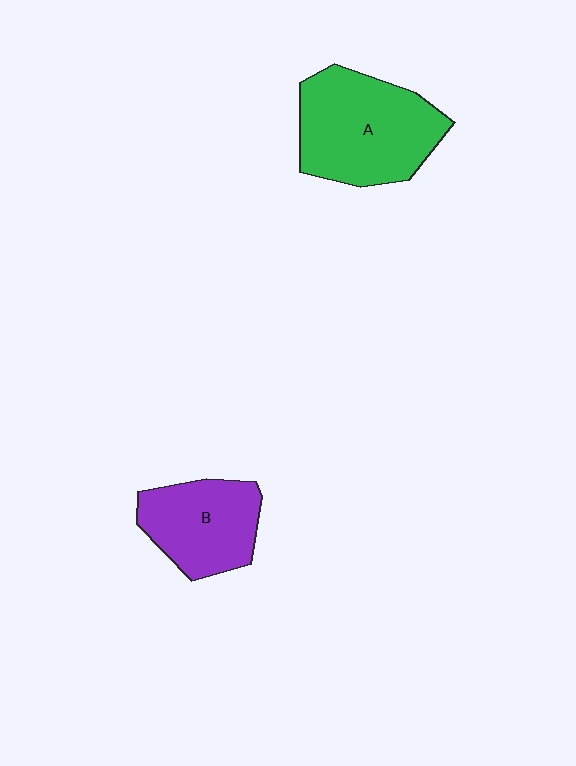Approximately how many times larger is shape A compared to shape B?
Approximately 1.4 times.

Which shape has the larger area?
Shape A (green).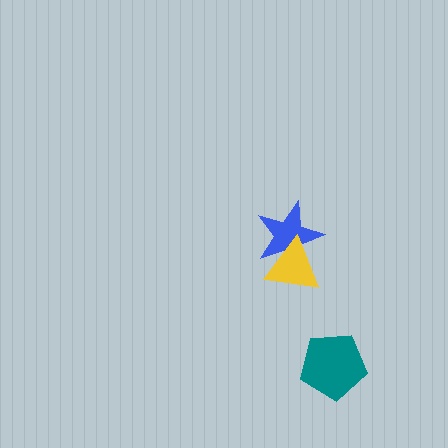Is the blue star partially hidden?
Yes, it is partially covered by another shape.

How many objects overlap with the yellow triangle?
1 object overlaps with the yellow triangle.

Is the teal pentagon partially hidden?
No, no other shape covers it.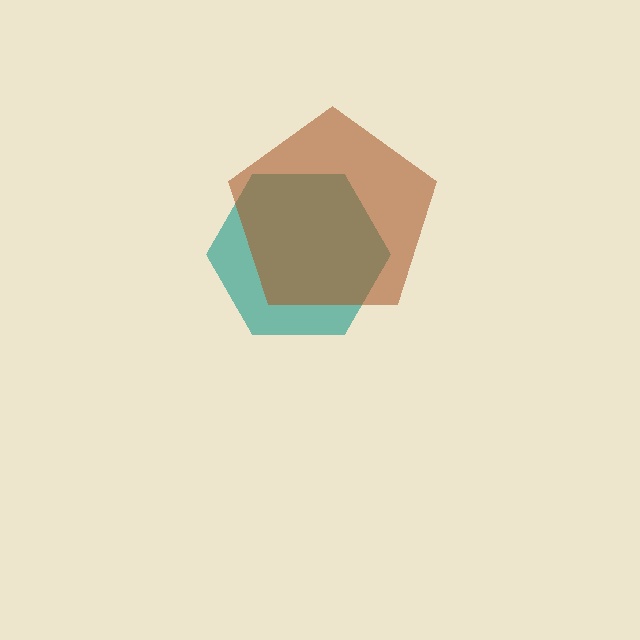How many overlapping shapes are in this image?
There are 2 overlapping shapes in the image.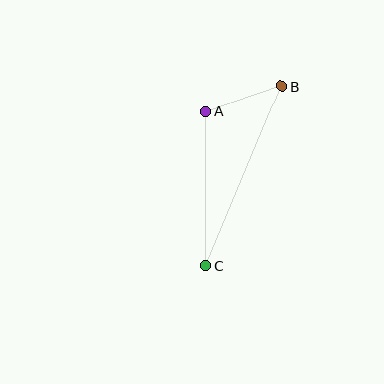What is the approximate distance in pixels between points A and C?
The distance between A and C is approximately 154 pixels.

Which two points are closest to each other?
Points A and B are closest to each other.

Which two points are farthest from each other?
Points B and C are farthest from each other.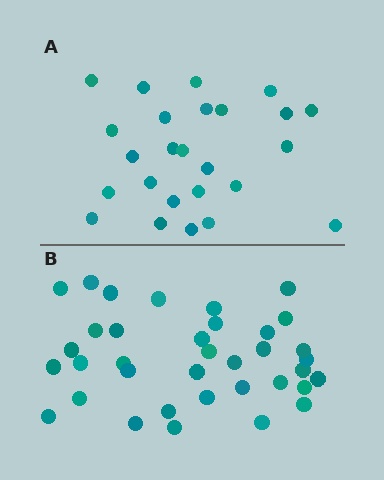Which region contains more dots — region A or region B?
Region B (the bottom region) has more dots.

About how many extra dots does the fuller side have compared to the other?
Region B has roughly 12 or so more dots than region A.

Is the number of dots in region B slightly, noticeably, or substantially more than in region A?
Region B has noticeably more, but not dramatically so. The ratio is roughly 1.4 to 1.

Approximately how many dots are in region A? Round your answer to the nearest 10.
About 20 dots. (The exact count is 25, which rounds to 20.)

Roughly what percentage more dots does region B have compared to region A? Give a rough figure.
About 45% more.